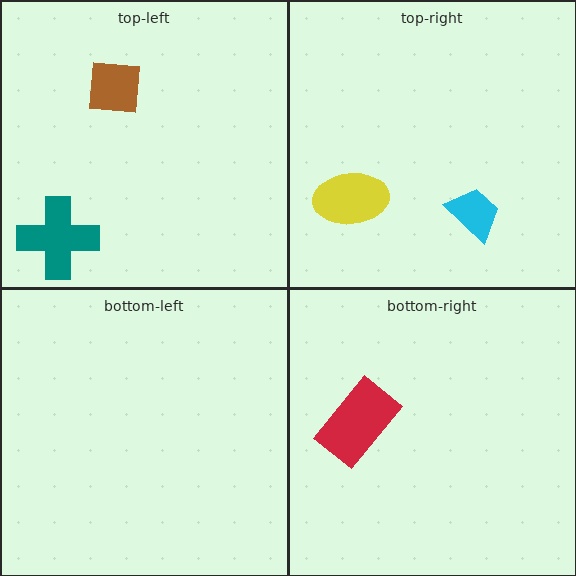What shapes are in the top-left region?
The teal cross, the brown square.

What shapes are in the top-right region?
The yellow ellipse, the cyan trapezoid.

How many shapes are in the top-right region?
2.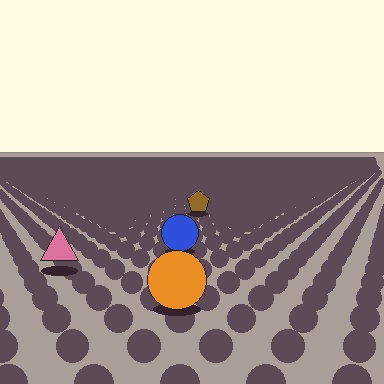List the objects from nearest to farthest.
From nearest to farthest: the orange circle, the pink triangle, the blue circle, the brown pentagon.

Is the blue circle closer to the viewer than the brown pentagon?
Yes. The blue circle is closer — you can tell from the texture gradient: the ground texture is coarser near it.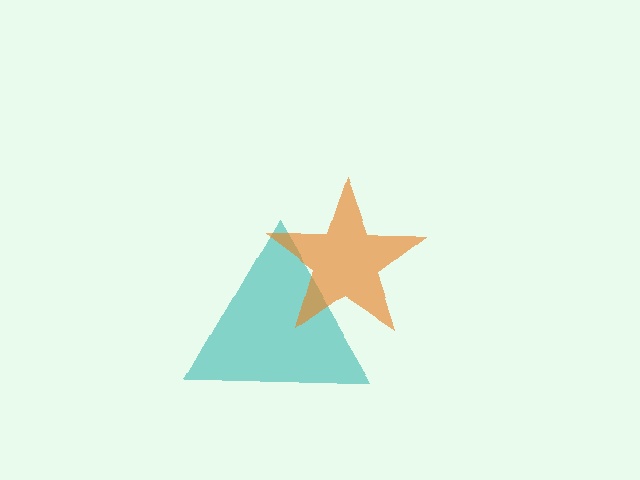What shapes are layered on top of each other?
The layered shapes are: a teal triangle, an orange star.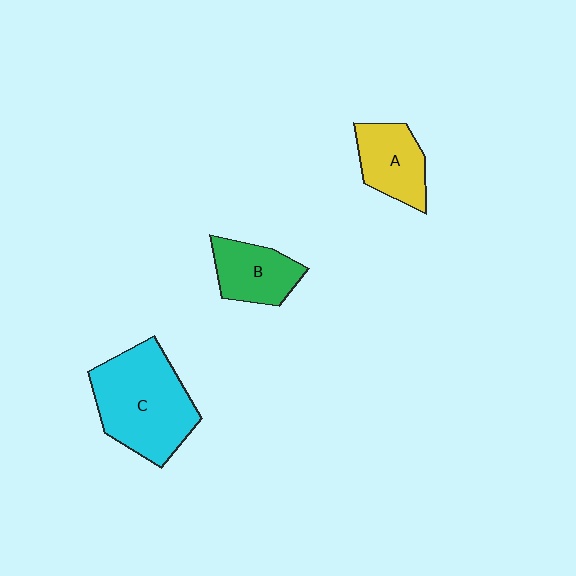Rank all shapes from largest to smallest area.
From largest to smallest: C (cyan), A (yellow), B (green).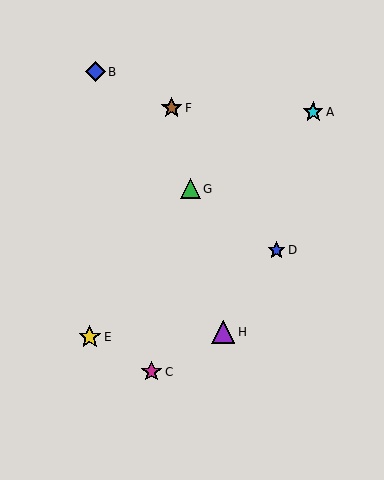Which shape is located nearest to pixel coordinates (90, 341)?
The yellow star (labeled E) at (90, 337) is nearest to that location.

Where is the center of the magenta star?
The center of the magenta star is at (151, 372).